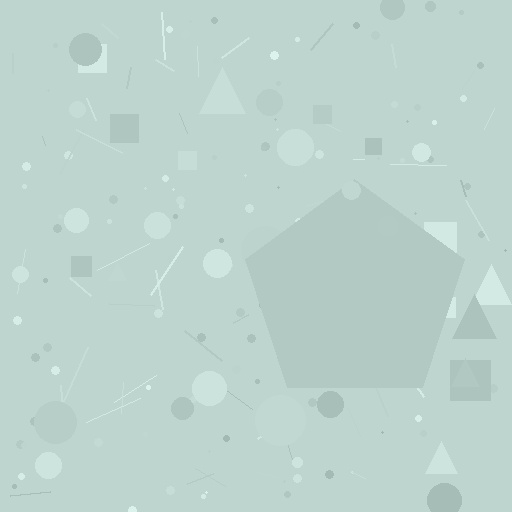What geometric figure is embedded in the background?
A pentagon is embedded in the background.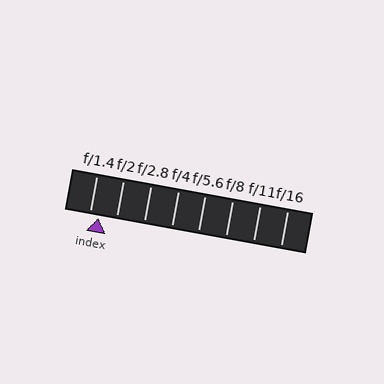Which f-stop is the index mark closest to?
The index mark is closest to f/1.4.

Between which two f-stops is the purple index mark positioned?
The index mark is between f/1.4 and f/2.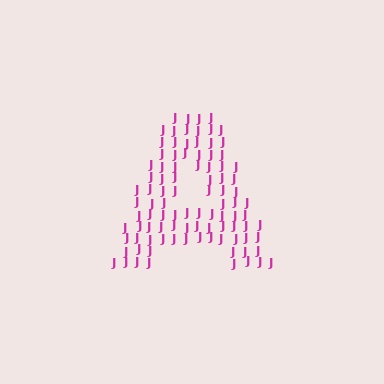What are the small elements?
The small elements are letter J's.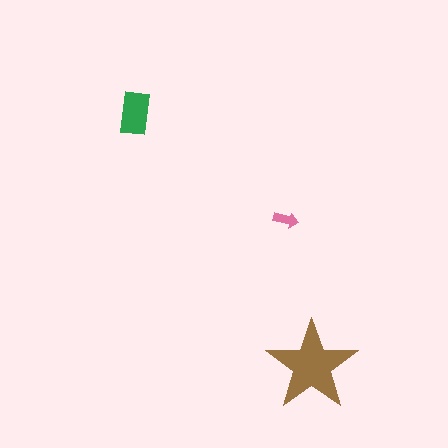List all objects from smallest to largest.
The pink arrow, the green rectangle, the brown star.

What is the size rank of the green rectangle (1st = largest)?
2nd.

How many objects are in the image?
There are 3 objects in the image.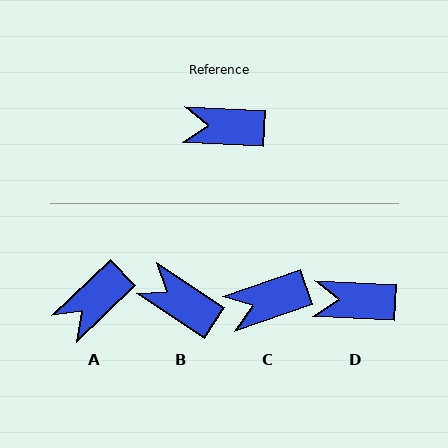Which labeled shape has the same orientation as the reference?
D.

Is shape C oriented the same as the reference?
No, it is off by about 22 degrees.